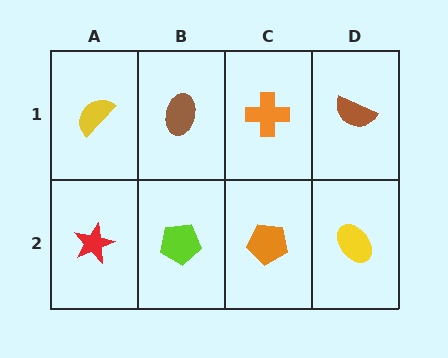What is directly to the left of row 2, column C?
A lime pentagon.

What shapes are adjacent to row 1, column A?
A red star (row 2, column A), a brown ellipse (row 1, column B).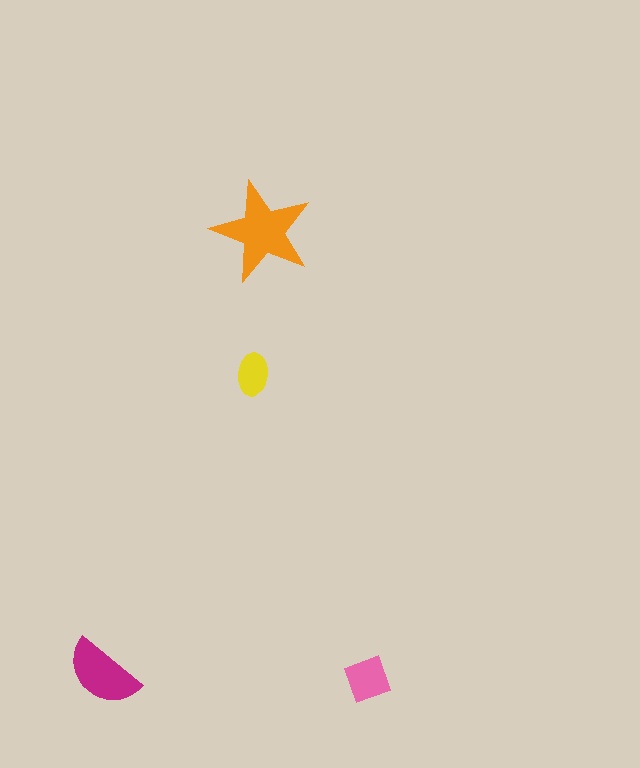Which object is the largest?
The orange star.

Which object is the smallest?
The yellow ellipse.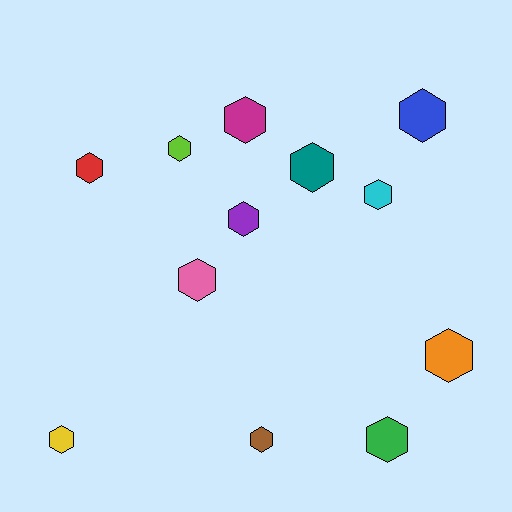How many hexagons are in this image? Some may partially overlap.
There are 12 hexagons.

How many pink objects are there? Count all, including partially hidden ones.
There is 1 pink object.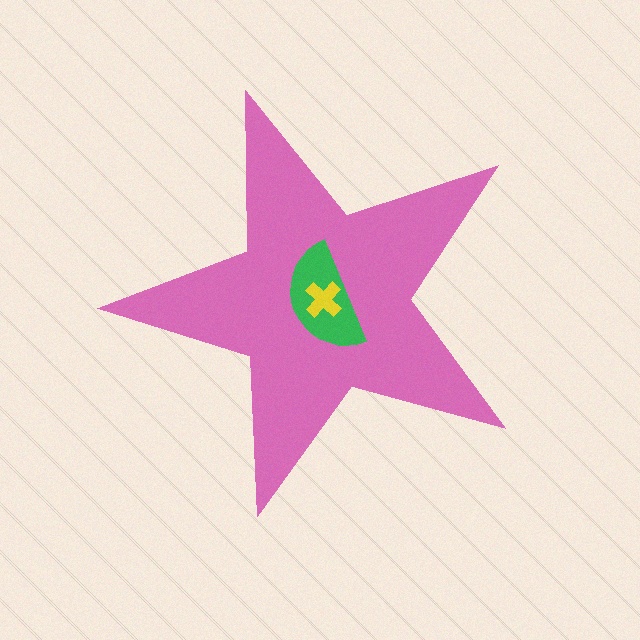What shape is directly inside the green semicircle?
The yellow cross.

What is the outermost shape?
The pink star.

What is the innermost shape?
The yellow cross.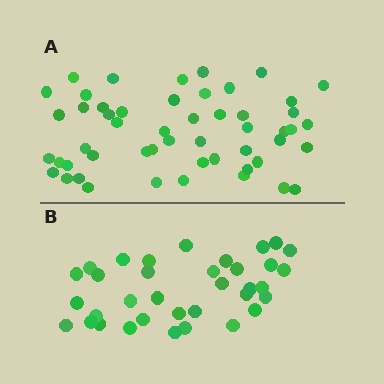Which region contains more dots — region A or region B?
Region A (the top region) has more dots.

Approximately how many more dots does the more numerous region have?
Region A has approximately 15 more dots than region B.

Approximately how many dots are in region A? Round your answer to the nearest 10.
About 50 dots. (The exact count is 52, which rounds to 50.)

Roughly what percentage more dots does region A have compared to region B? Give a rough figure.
About 50% more.